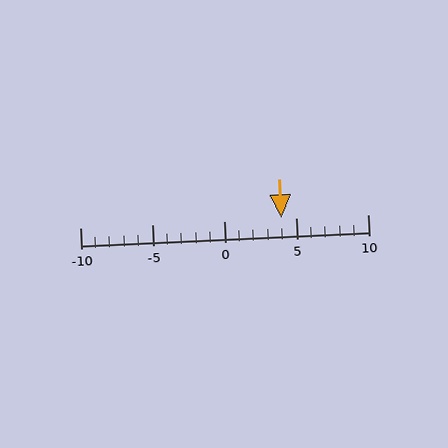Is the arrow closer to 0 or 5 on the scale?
The arrow is closer to 5.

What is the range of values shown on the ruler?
The ruler shows values from -10 to 10.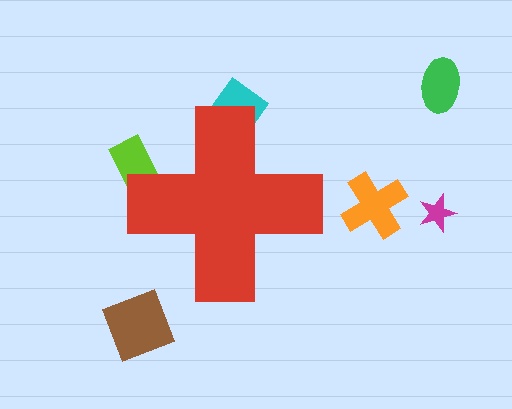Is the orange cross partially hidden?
No, the orange cross is fully visible.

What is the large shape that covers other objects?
A red cross.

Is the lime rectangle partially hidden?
Yes, the lime rectangle is partially hidden behind the red cross.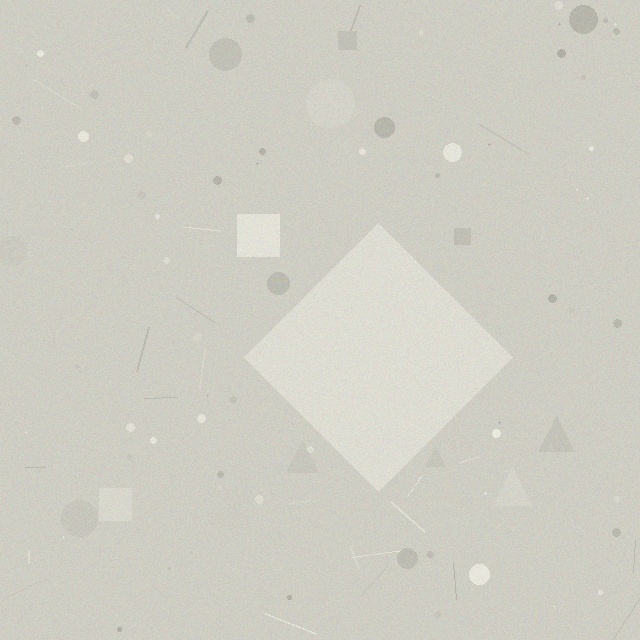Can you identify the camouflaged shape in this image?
The camouflaged shape is a diamond.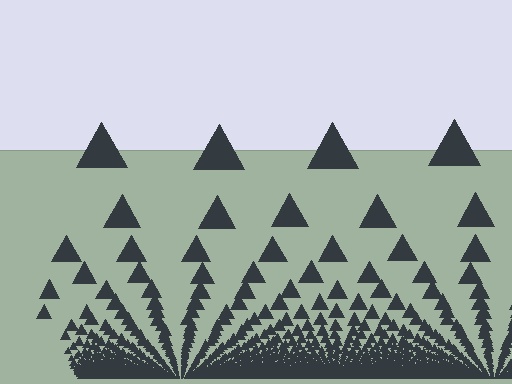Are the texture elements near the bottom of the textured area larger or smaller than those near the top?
Smaller. The gradient is inverted — elements near the bottom are smaller and denser.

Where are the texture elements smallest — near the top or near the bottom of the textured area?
Near the bottom.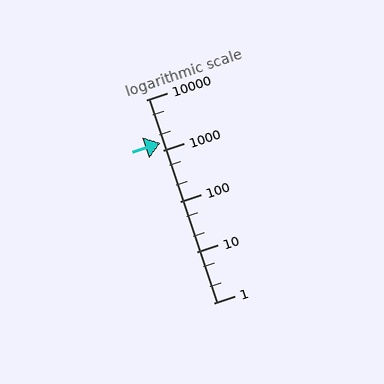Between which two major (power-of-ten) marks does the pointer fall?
The pointer is between 1000 and 10000.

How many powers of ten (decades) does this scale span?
The scale spans 4 decades, from 1 to 10000.